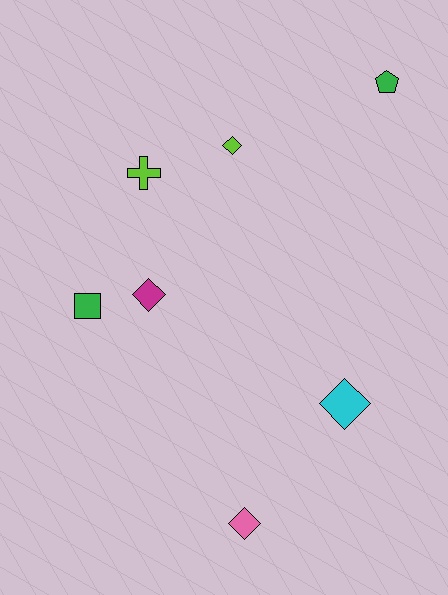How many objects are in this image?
There are 7 objects.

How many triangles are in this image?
There are no triangles.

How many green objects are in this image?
There are 2 green objects.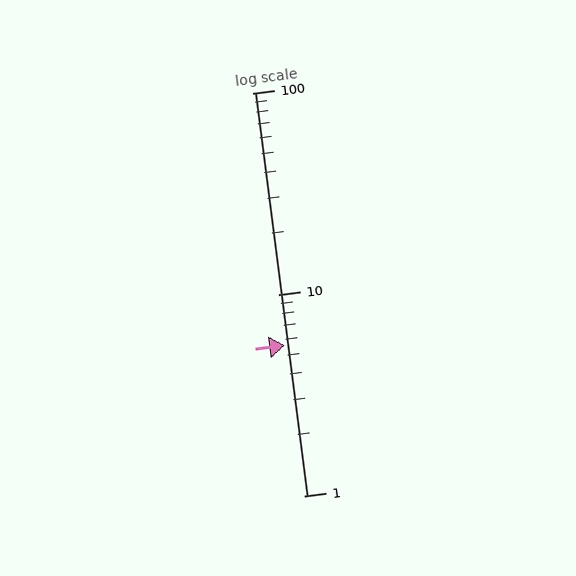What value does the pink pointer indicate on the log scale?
The pointer indicates approximately 5.6.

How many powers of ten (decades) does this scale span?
The scale spans 2 decades, from 1 to 100.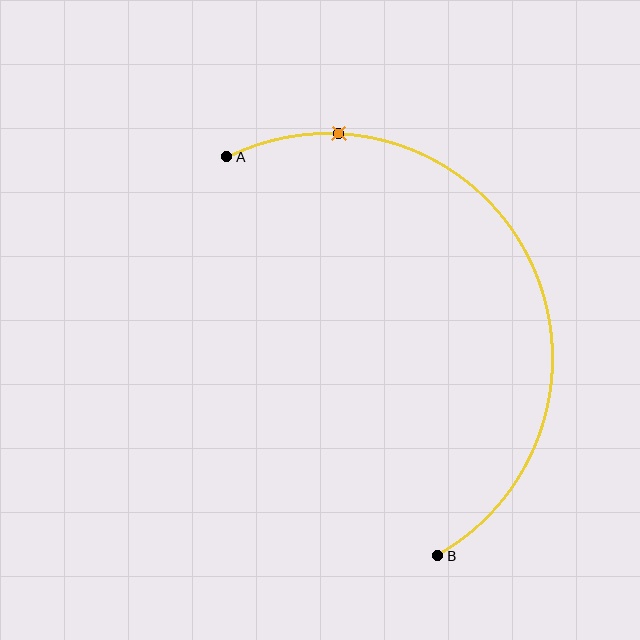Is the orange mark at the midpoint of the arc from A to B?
No. The orange mark lies on the arc but is closer to endpoint A. The arc midpoint would be at the point on the curve equidistant along the arc from both A and B.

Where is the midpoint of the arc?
The arc midpoint is the point on the curve farthest from the straight line joining A and B. It sits to the right of that line.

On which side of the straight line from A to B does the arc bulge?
The arc bulges to the right of the straight line connecting A and B.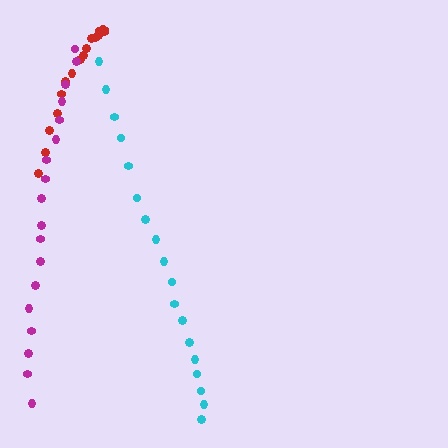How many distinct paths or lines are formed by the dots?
There are 3 distinct paths.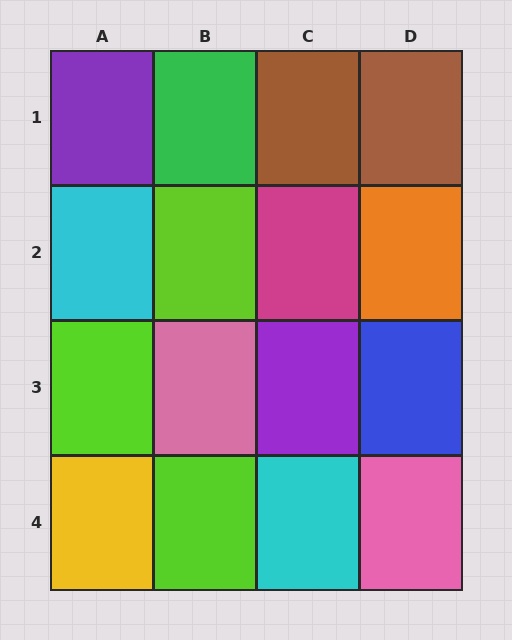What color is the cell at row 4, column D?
Pink.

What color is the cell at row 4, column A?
Yellow.